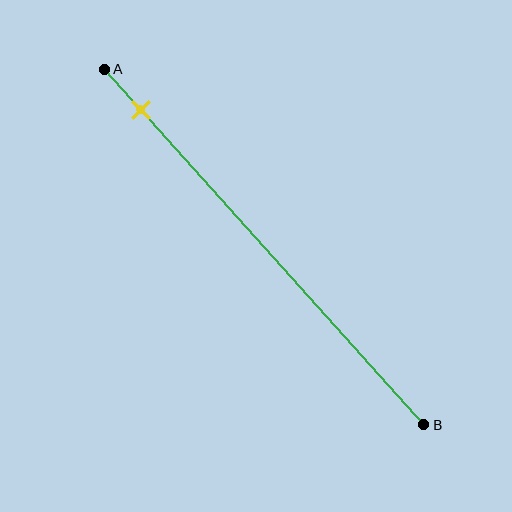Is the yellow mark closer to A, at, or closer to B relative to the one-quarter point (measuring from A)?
The yellow mark is closer to point A than the one-quarter point of segment AB.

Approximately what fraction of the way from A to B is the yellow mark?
The yellow mark is approximately 10% of the way from A to B.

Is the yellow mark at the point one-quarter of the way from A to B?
No, the mark is at about 10% from A, not at the 25% one-quarter point.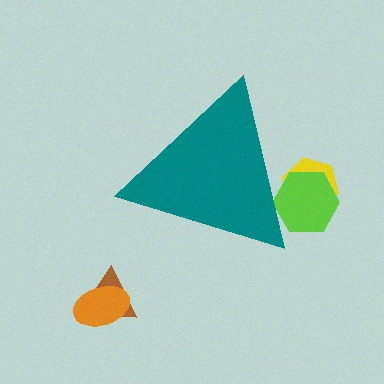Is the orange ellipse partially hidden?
No, the orange ellipse is fully visible.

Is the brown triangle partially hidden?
No, the brown triangle is fully visible.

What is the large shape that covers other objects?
A teal triangle.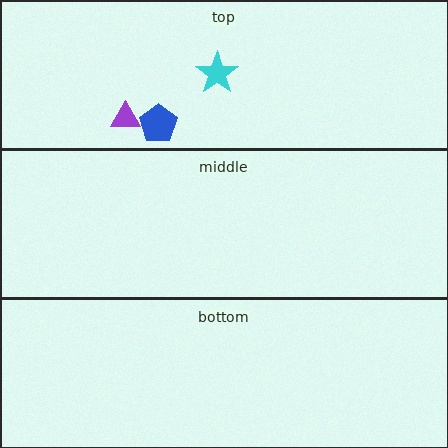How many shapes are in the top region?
3.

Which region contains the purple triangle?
The top region.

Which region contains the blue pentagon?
The top region.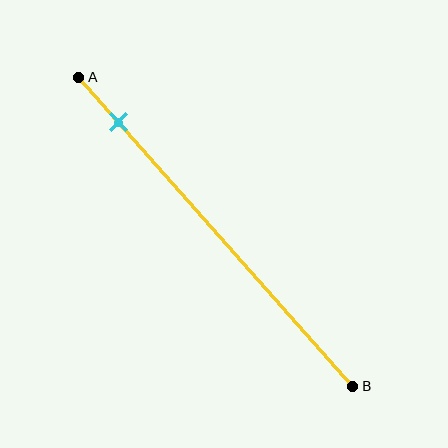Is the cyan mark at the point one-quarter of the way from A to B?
No, the mark is at about 15% from A, not at the 25% one-quarter point.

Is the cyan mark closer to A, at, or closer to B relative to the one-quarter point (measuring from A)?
The cyan mark is closer to point A than the one-quarter point of segment AB.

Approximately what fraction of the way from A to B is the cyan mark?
The cyan mark is approximately 15% of the way from A to B.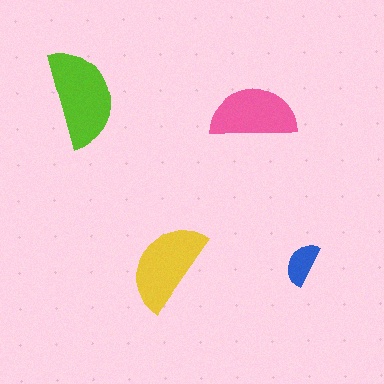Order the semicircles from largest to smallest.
the lime one, the yellow one, the pink one, the blue one.